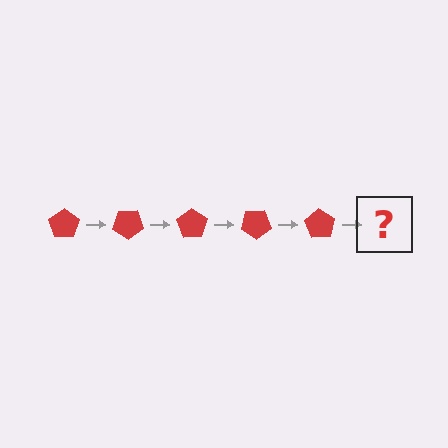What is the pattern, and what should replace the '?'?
The pattern is that the pentagon rotates 35 degrees each step. The '?' should be a red pentagon rotated 175 degrees.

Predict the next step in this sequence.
The next step is a red pentagon rotated 175 degrees.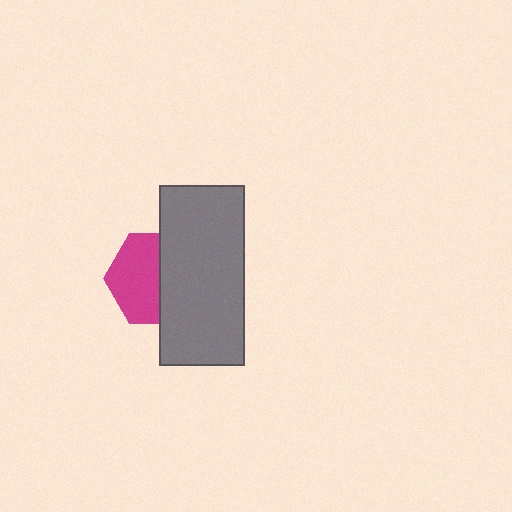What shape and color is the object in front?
The object in front is a gray rectangle.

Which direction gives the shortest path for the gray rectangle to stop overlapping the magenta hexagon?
Moving right gives the shortest separation.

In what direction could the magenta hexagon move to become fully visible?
The magenta hexagon could move left. That would shift it out from behind the gray rectangle entirely.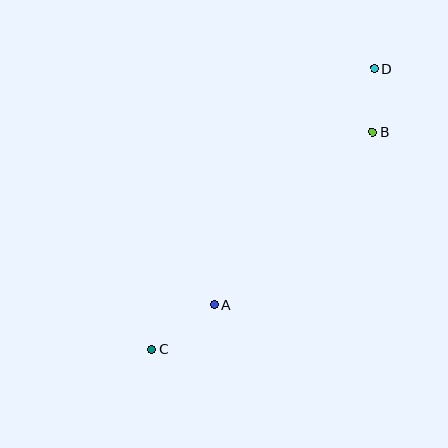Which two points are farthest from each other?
Points C and D are farthest from each other.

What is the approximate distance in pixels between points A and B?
The distance between A and B is approximately 234 pixels.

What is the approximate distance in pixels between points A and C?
The distance between A and C is approximately 77 pixels.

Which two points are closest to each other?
Points B and D are closest to each other.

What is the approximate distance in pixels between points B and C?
The distance between B and C is approximately 310 pixels.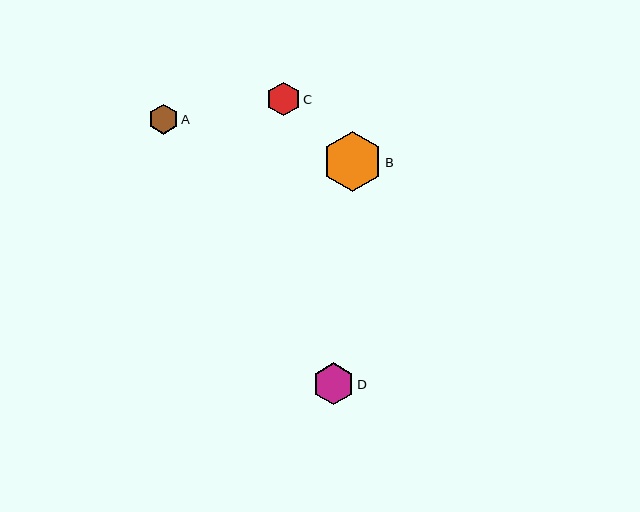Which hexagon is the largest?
Hexagon B is the largest with a size of approximately 59 pixels.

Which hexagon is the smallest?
Hexagon A is the smallest with a size of approximately 30 pixels.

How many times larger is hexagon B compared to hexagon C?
Hexagon B is approximately 1.8 times the size of hexagon C.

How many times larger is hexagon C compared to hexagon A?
Hexagon C is approximately 1.1 times the size of hexagon A.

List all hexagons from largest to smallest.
From largest to smallest: B, D, C, A.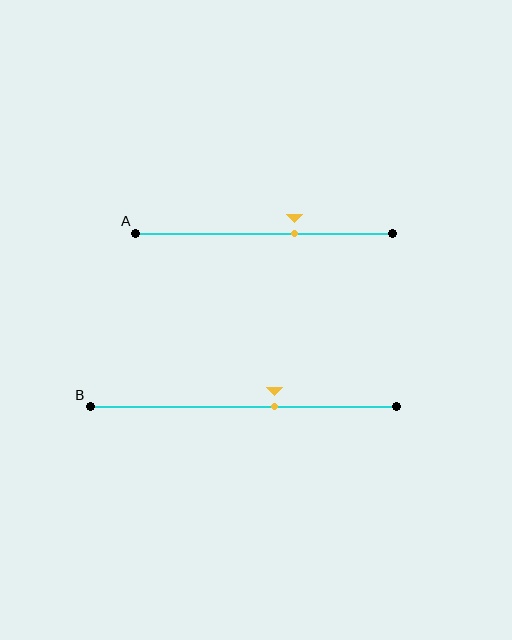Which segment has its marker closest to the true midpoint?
Segment B has its marker closest to the true midpoint.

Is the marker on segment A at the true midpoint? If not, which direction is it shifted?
No, the marker on segment A is shifted to the right by about 12% of the segment length.